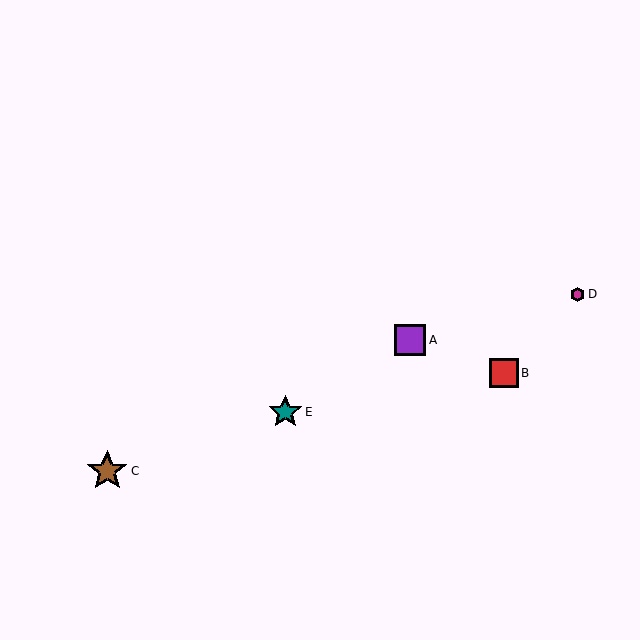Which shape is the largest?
The brown star (labeled C) is the largest.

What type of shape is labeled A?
Shape A is a purple square.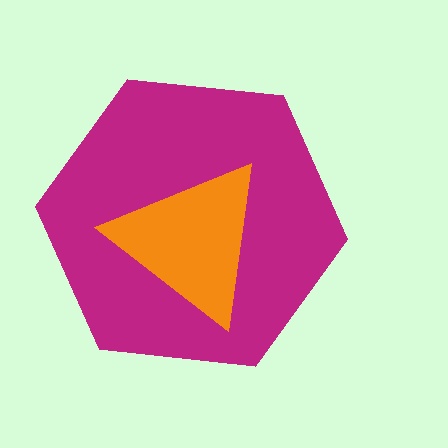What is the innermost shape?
The orange triangle.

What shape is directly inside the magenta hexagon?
The orange triangle.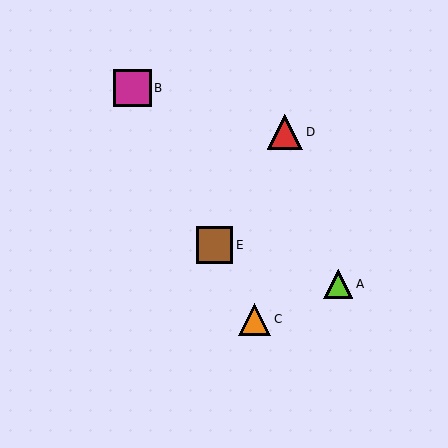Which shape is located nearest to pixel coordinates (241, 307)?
The orange triangle (labeled C) at (255, 319) is nearest to that location.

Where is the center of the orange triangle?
The center of the orange triangle is at (255, 319).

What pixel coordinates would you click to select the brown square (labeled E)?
Click at (214, 245) to select the brown square E.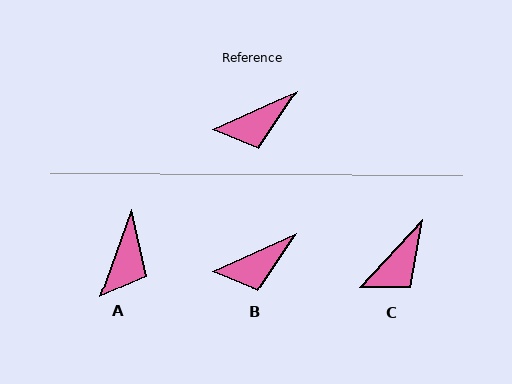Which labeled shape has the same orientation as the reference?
B.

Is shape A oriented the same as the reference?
No, it is off by about 45 degrees.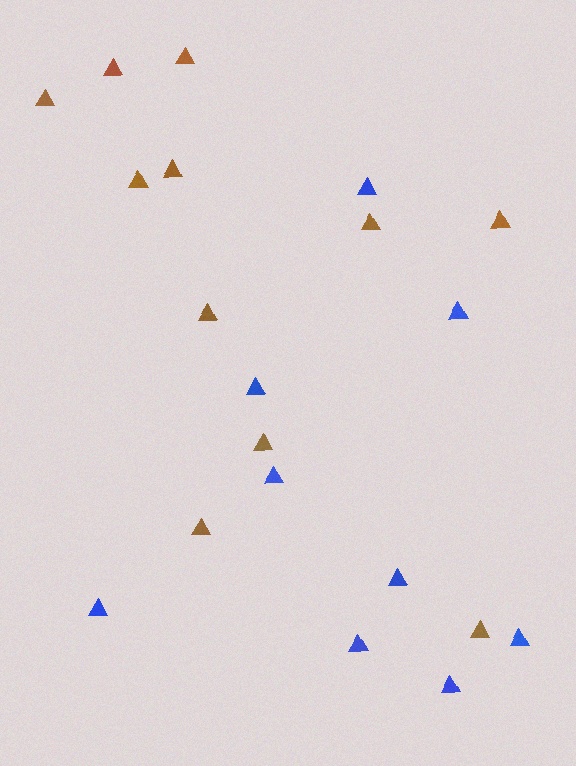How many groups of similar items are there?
There are 2 groups: one group of brown triangles (11) and one group of blue triangles (9).